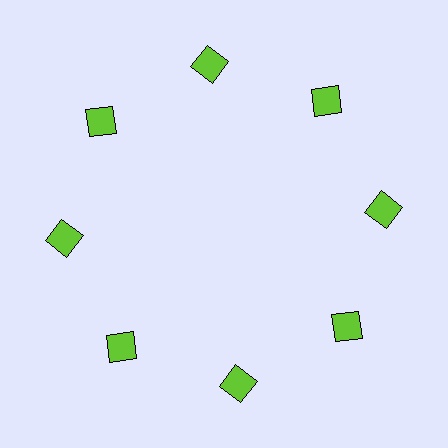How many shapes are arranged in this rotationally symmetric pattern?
There are 8 shapes, arranged in 8 groups of 1.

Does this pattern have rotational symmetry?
Yes, this pattern has 8-fold rotational symmetry. It looks the same after rotating 45 degrees around the center.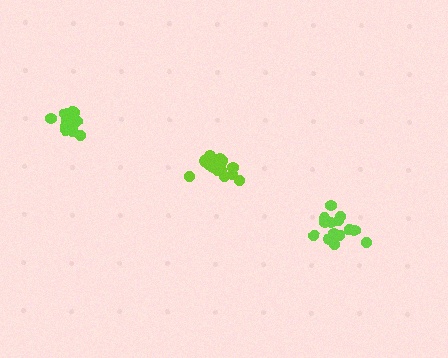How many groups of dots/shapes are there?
There are 3 groups.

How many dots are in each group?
Group 1: 16 dots, Group 2: 14 dots, Group 3: 14 dots (44 total).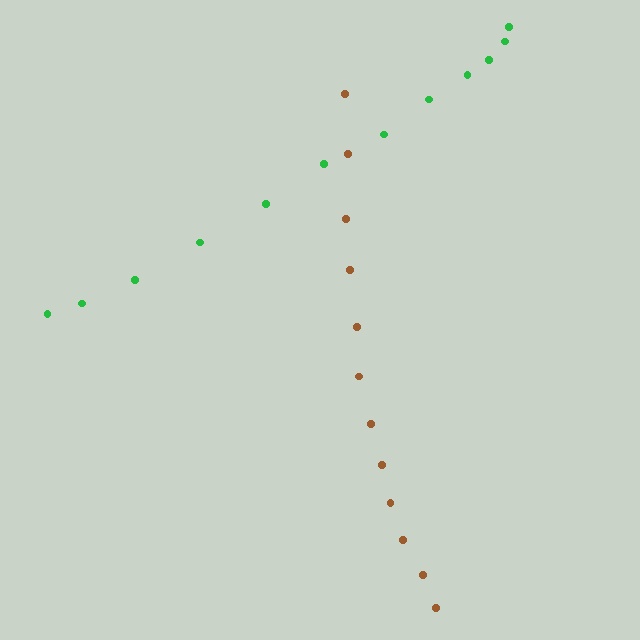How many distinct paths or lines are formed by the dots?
There are 2 distinct paths.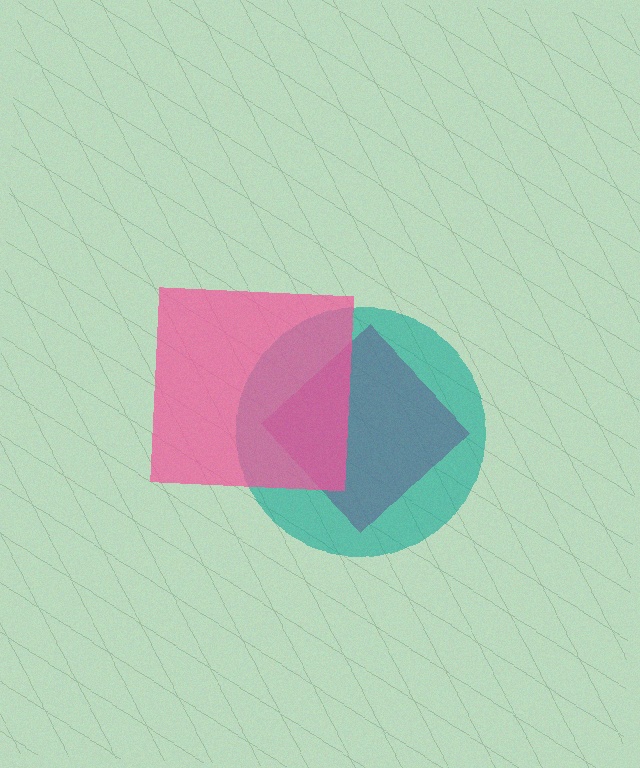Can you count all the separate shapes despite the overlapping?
Yes, there are 3 separate shapes.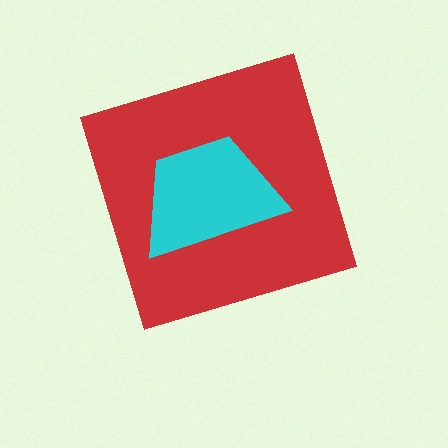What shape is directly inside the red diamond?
The cyan trapezoid.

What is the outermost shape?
The red diamond.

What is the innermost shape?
The cyan trapezoid.